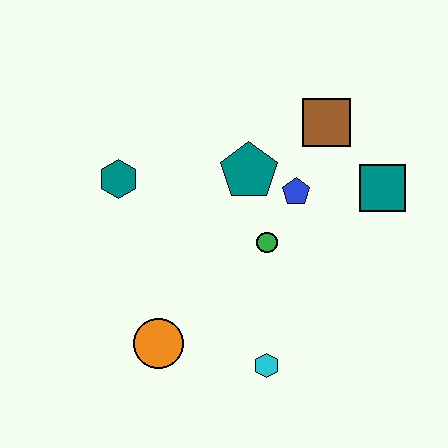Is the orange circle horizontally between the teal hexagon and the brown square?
Yes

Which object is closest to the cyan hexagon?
The orange circle is closest to the cyan hexagon.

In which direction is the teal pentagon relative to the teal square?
The teal pentagon is to the left of the teal square.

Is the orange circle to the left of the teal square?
Yes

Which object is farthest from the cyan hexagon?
The brown square is farthest from the cyan hexagon.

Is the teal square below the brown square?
Yes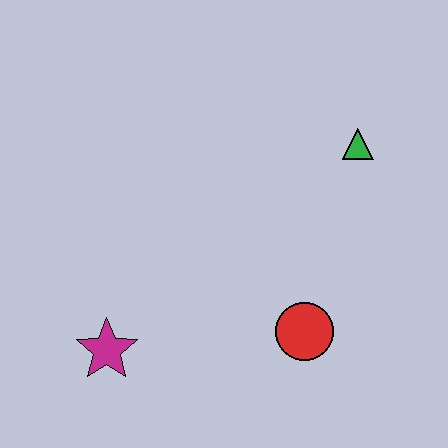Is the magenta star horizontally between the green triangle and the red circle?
No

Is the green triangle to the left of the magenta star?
No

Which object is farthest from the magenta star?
The green triangle is farthest from the magenta star.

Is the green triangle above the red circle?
Yes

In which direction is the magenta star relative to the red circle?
The magenta star is to the left of the red circle.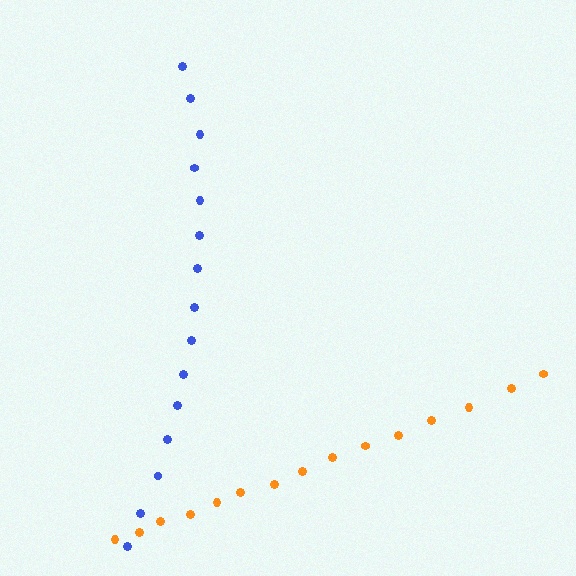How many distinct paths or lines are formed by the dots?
There are 2 distinct paths.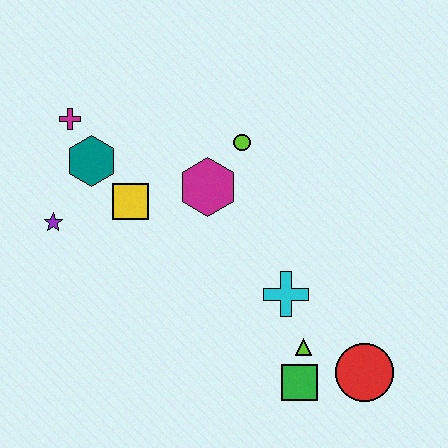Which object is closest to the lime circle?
The magenta hexagon is closest to the lime circle.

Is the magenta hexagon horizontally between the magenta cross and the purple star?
No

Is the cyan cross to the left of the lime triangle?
Yes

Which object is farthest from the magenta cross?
The red circle is farthest from the magenta cross.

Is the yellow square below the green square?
No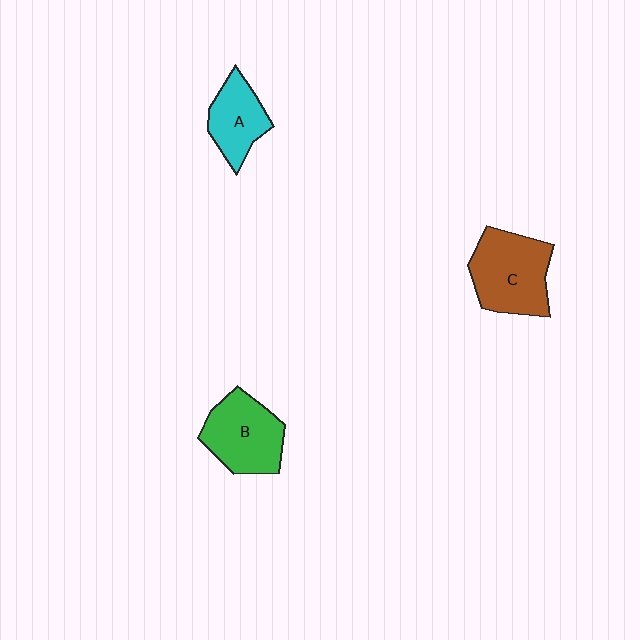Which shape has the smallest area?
Shape A (cyan).